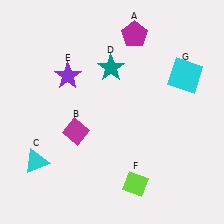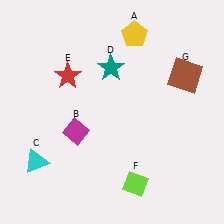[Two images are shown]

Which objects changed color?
A changed from magenta to yellow. E changed from purple to red. G changed from cyan to brown.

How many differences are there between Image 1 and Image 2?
There are 3 differences between the two images.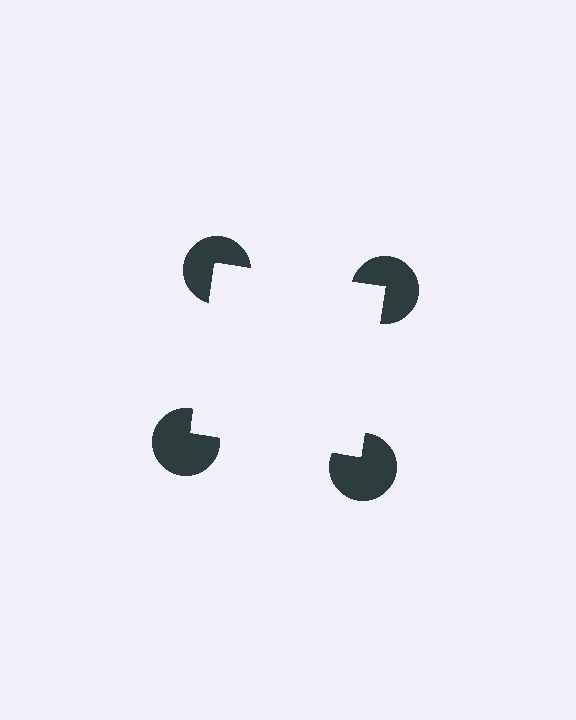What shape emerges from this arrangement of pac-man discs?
An illusory square — its edges are inferred from the aligned wedge cuts in the pac-man discs, not physically drawn.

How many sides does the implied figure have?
4 sides.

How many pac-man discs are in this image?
There are 4 — one at each vertex of the illusory square.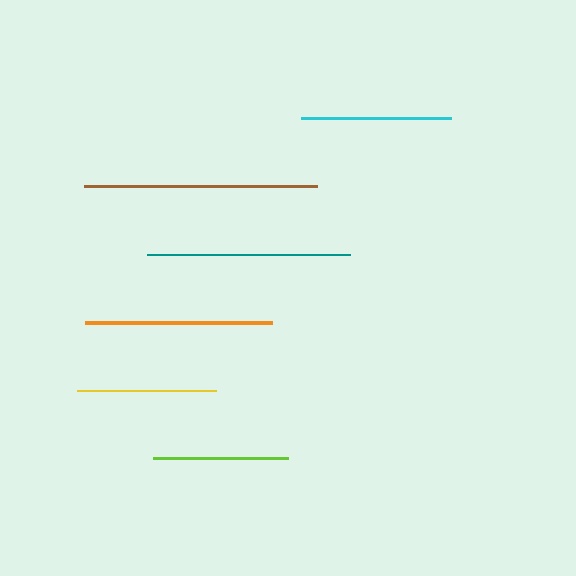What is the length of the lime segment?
The lime segment is approximately 135 pixels long.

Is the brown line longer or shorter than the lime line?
The brown line is longer than the lime line.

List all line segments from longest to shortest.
From longest to shortest: brown, teal, orange, cyan, yellow, lime.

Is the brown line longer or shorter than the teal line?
The brown line is longer than the teal line.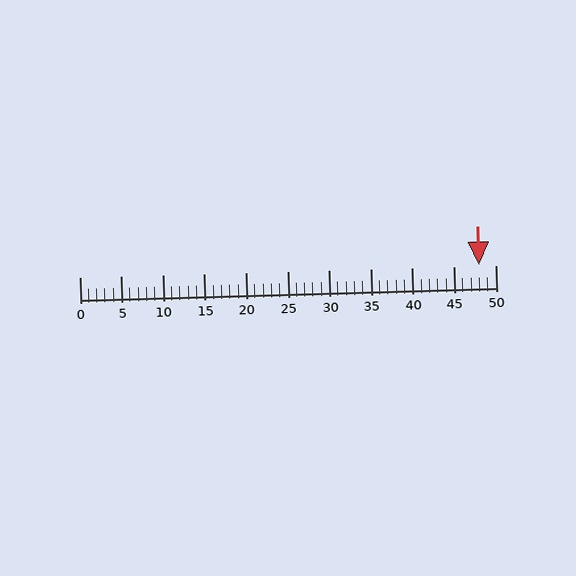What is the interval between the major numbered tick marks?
The major tick marks are spaced 5 units apart.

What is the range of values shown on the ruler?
The ruler shows values from 0 to 50.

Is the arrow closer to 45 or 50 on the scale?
The arrow is closer to 50.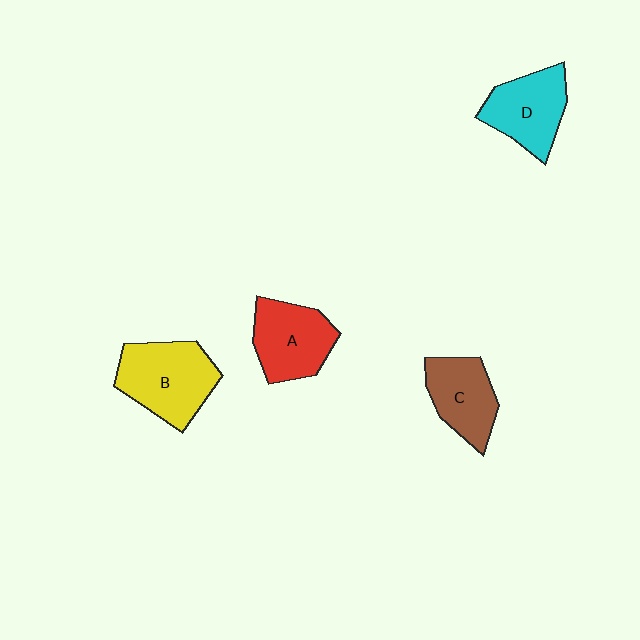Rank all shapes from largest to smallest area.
From largest to smallest: B (yellow), A (red), D (cyan), C (brown).